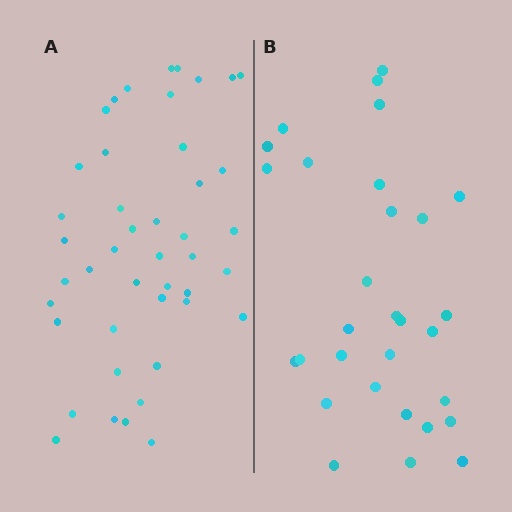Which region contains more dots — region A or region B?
Region A (the left region) has more dots.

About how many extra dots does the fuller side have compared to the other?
Region A has approximately 15 more dots than region B.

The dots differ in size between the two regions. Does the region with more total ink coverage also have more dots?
No. Region B has more total ink coverage because its dots are larger, but region A actually contains more individual dots. Total area can be misleading — the number of items is what matters here.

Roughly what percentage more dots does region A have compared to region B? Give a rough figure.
About 45% more.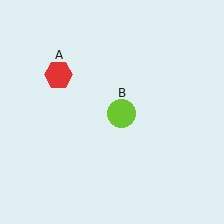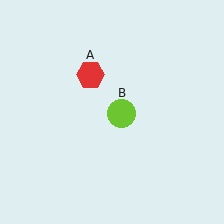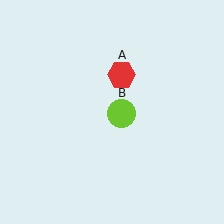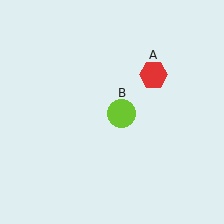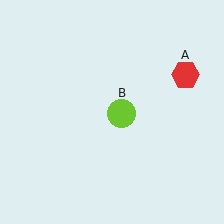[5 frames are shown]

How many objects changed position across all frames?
1 object changed position: red hexagon (object A).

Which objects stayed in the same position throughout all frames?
Lime circle (object B) remained stationary.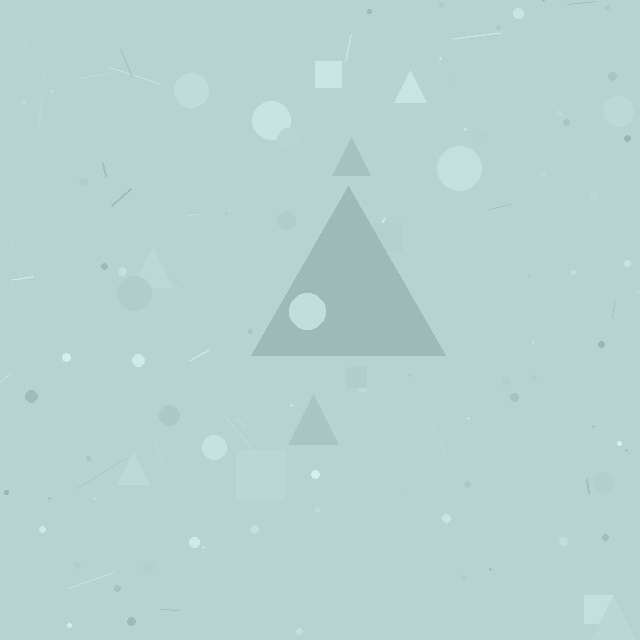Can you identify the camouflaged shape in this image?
The camouflaged shape is a triangle.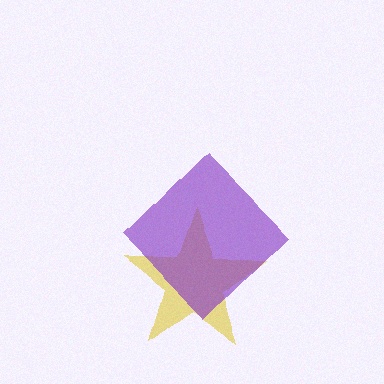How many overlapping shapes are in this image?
There are 2 overlapping shapes in the image.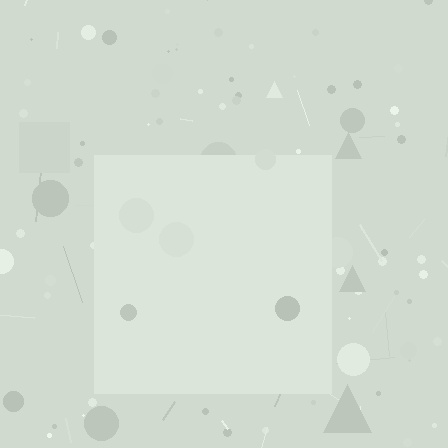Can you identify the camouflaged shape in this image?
The camouflaged shape is a square.